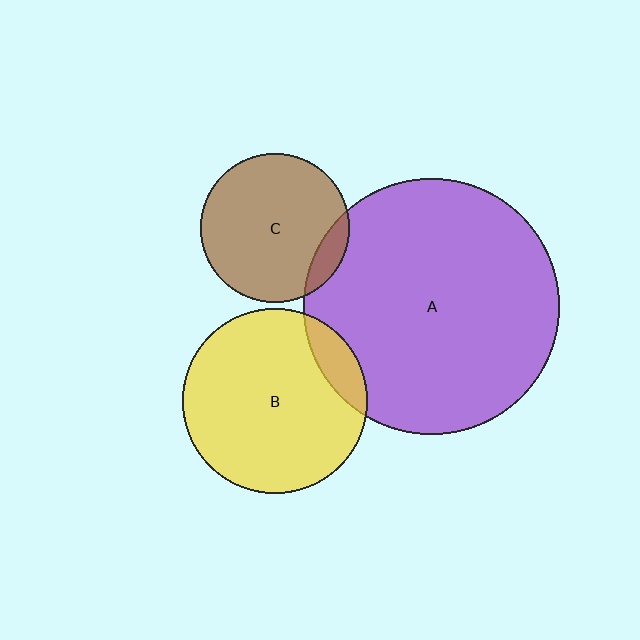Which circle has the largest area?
Circle A (purple).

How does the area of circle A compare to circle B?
Approximately 1.9 times.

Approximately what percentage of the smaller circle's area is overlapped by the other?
Approximately 10%.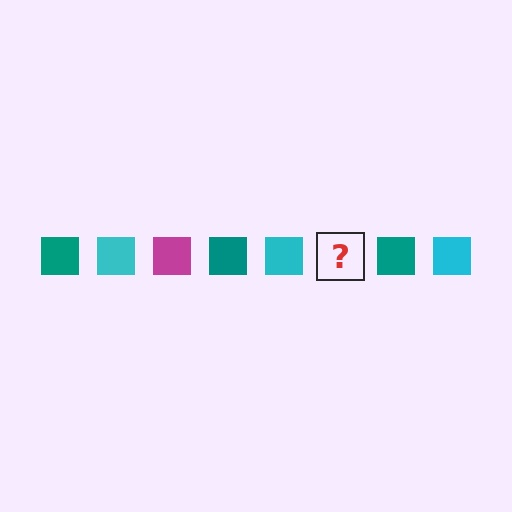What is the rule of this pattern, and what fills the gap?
The rule is that the pattern cycles through teal, cyan, magenta squares. The gap should be filled with a magenta square.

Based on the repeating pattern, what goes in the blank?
The blank should be a magenta square.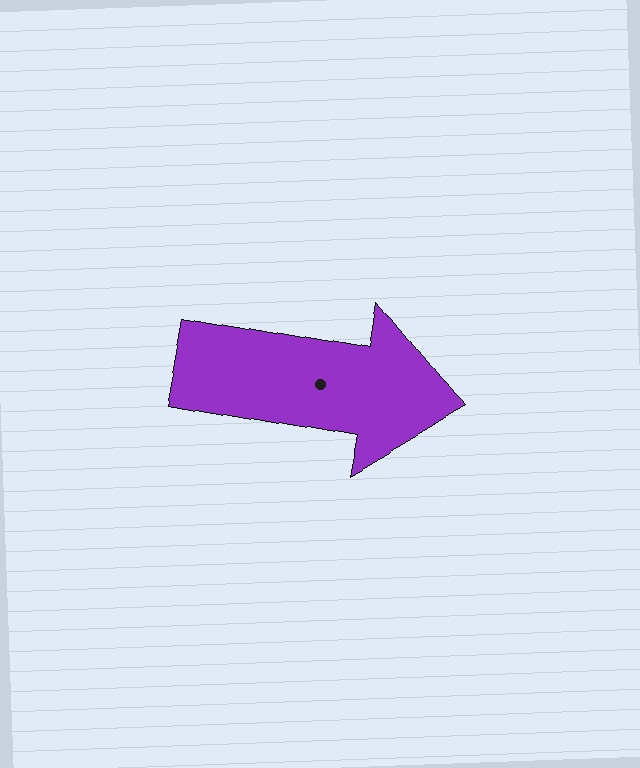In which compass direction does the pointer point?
East.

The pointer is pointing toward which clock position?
Roughly 3 o'clock.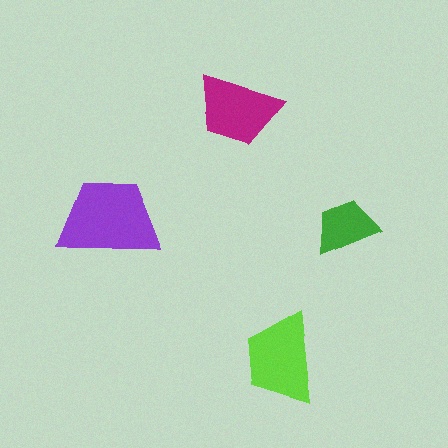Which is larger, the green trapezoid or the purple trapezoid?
The purple one.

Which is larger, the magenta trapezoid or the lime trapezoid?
The lime one.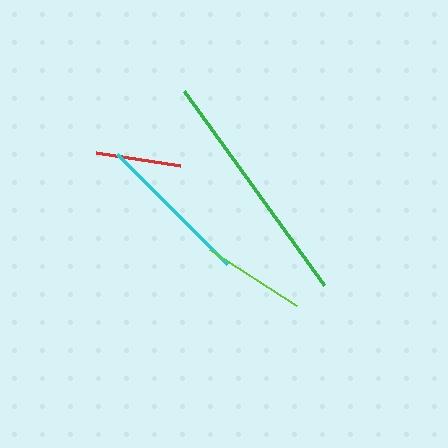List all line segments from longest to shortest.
From longest to shortest: green, cyan, lime, red.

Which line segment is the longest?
The green line is the longest at approximately 239 pixels.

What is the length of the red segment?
The red segment is approximately 85 pixels long.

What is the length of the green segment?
The green segment is approximately 239 pixels long.